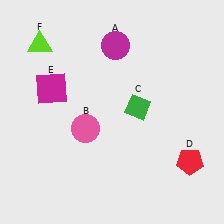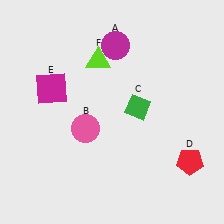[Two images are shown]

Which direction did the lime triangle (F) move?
The lime triangle (F) moved right.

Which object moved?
The lime triangle (F) moved right.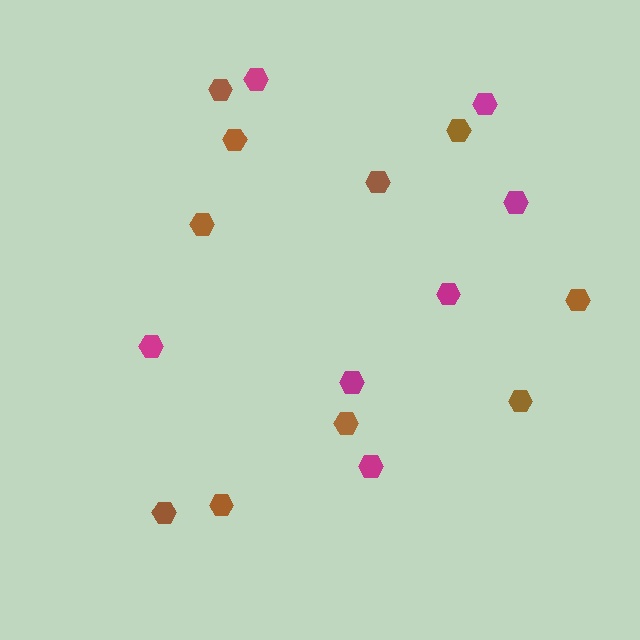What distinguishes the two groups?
There are 2 groups: one group of magenta hexagons (7) and one group of brown hexagons (10).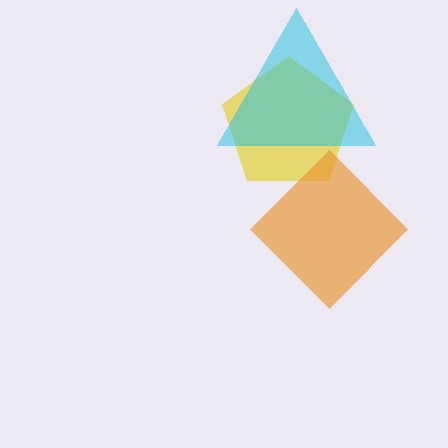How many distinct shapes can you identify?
There are 3 distinct shapes: a yellow pentagon, an orange diamond, a cyan triangle.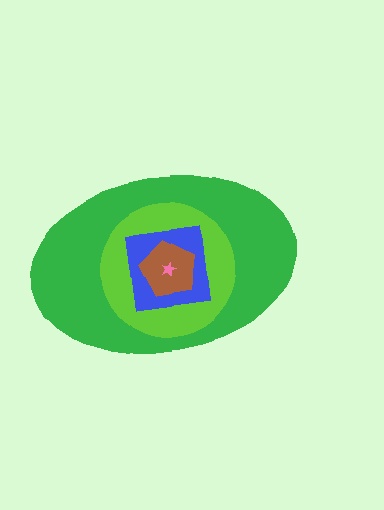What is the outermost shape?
The green ellipse.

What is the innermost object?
The pink star.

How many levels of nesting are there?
5.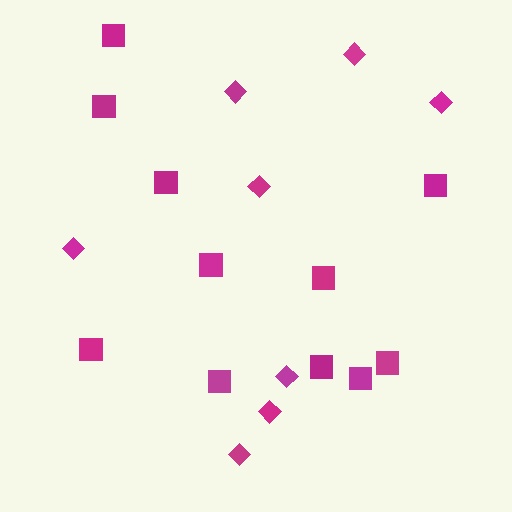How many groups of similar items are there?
There are 2 groups: one group of squares (11) and one group of diamonds (8).